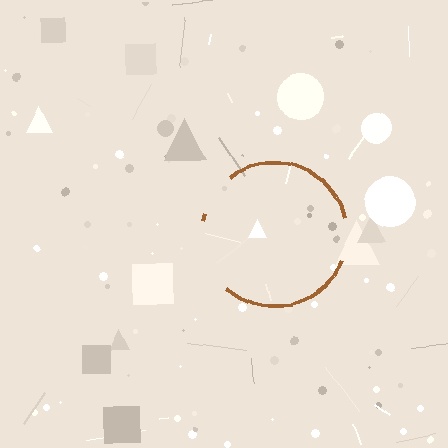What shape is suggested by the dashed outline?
The dashed outline suggests a circle.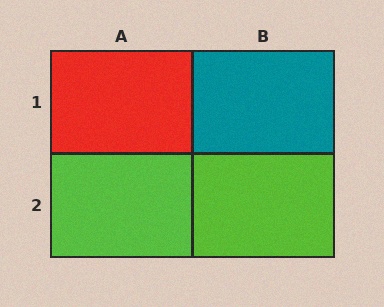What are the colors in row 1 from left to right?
Red, teal.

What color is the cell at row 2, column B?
Lime.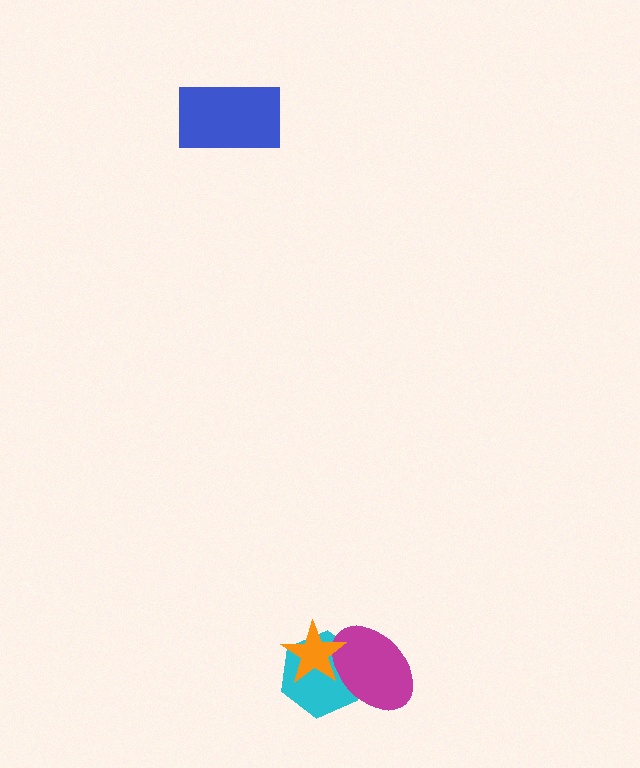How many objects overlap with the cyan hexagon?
2 objects overlap with the cyan hexagon.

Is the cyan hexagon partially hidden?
Yes, it is partially covered by another shape.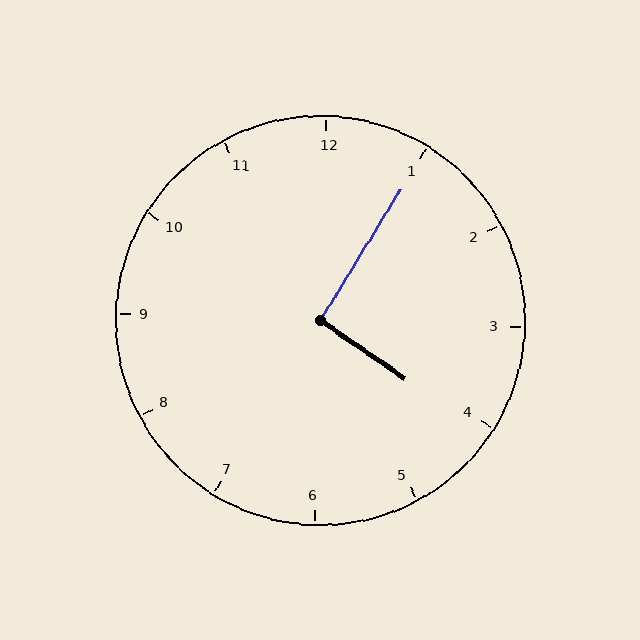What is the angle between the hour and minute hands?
Approximately 92 degrees.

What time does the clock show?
4:05.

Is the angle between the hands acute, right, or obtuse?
It is right.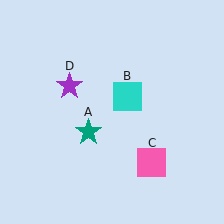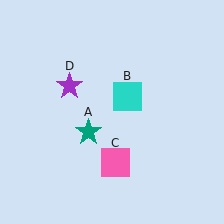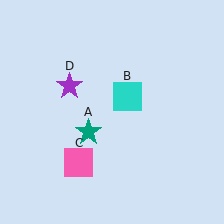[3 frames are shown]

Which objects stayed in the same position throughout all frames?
Teal star (object A) and cyan square (object B) and purple star (object D) remained stationary.